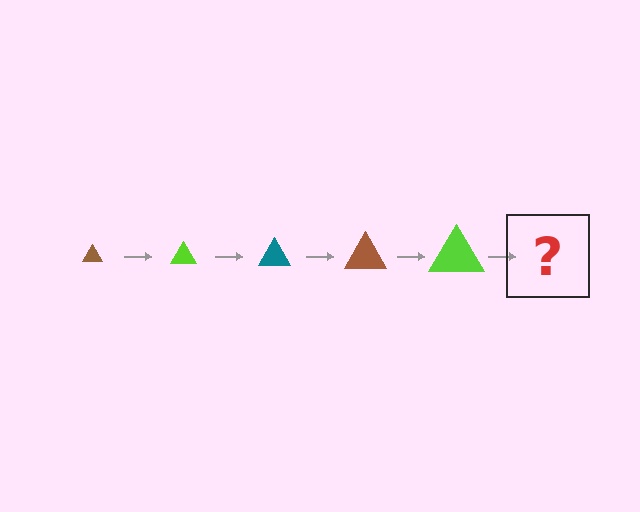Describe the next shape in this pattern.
It should be a teal triangle, larger than the previous one.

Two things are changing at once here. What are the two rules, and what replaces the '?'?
The two rules are that the triangle grows larger each step and the color cycles through brown, lime, and teal. The '?' should be a teal triangle, larger than the previous one.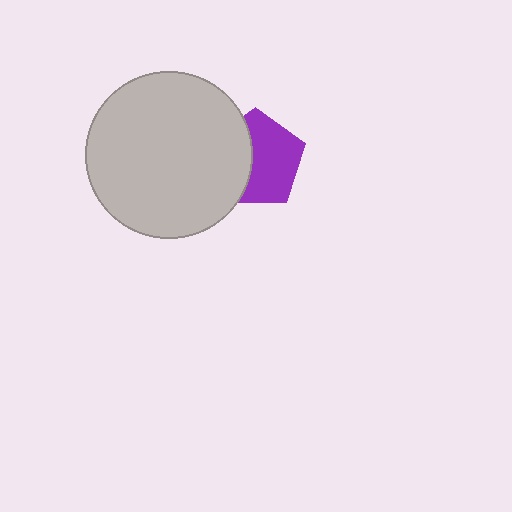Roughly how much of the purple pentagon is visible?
About half of it is visible (roughly 59%).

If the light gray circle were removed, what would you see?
You would see the complete purple pentagon.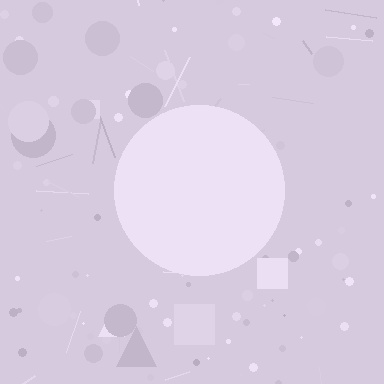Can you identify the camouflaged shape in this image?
The camouflaged shape is a circle.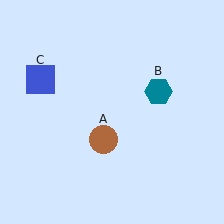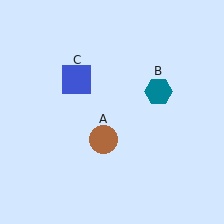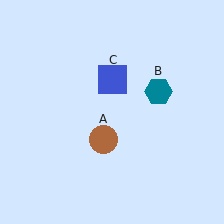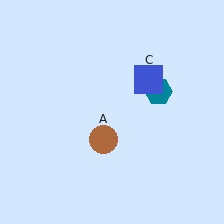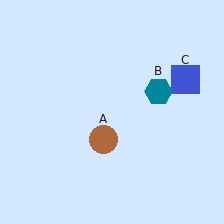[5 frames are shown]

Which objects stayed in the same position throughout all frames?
Brown circle (object A) and teal hexagon (object B) remained stationary.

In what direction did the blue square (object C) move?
The blue square (object C) moved right.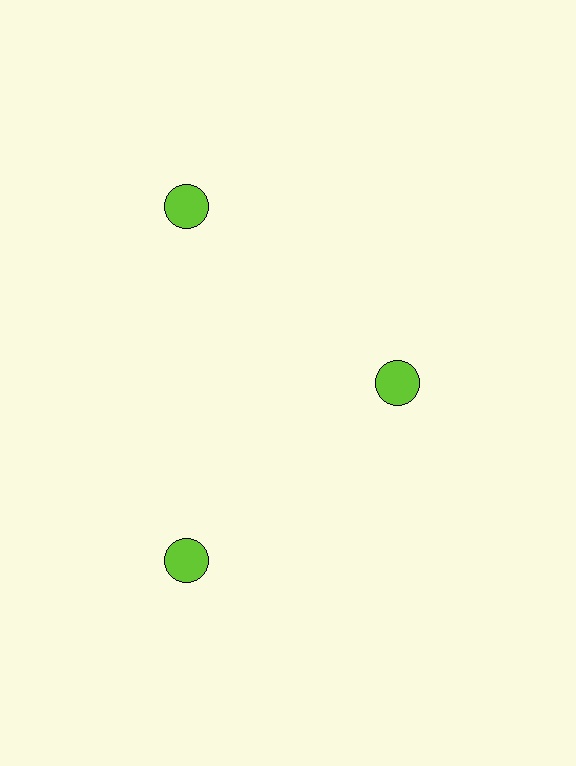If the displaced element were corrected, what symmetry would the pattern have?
It would have 3-fold rotational symmetry — the pattern would map onto itself every 120 degrees.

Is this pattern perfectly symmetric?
No. The 3 lime circles are arranged in a ring, but one element near the 3 o'clock position is pulled inward toward the center, breaking the 3-fold rotational symmetry.